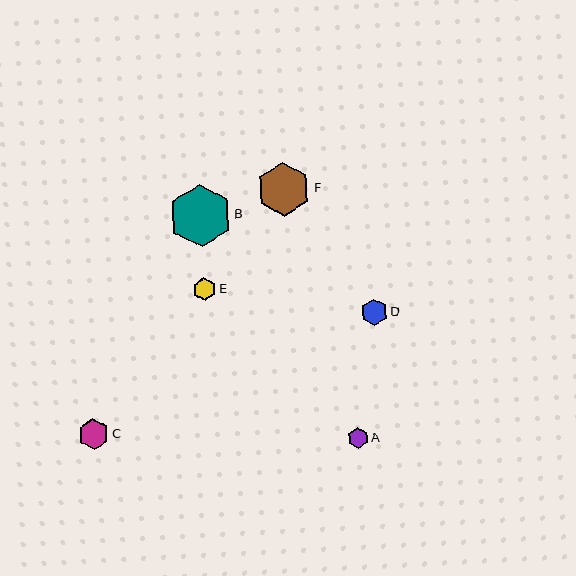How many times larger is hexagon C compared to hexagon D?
Hexagon C is approximately 1.2 times the size of hexagon D.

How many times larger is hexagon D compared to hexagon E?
Hexagon D is approximately 1.1 times the size of hexagon E.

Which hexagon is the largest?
Hexagon B is the largest with a size of approximately 63 pixels.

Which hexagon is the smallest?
Hexagon A is the smallest with a size of approximately 21 pixels.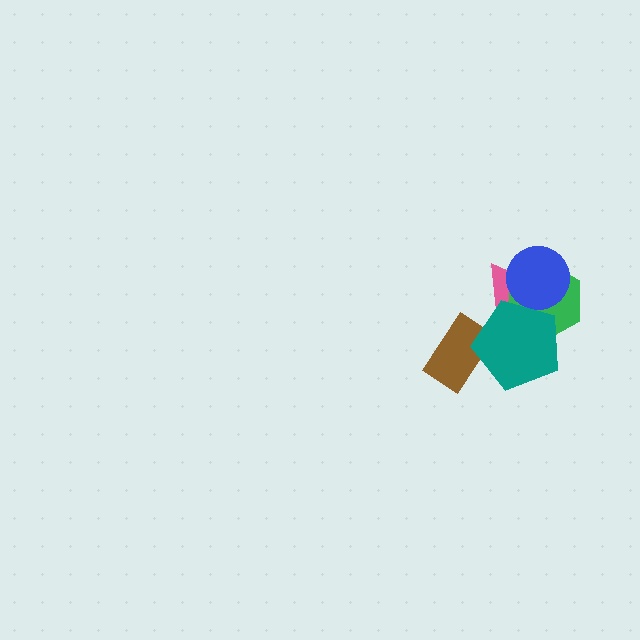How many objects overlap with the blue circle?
3 objects overlap with the blue circle.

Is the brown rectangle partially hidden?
Yes, it is partially covered by another shape.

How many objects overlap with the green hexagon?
3 objects overlap with the green hexagon.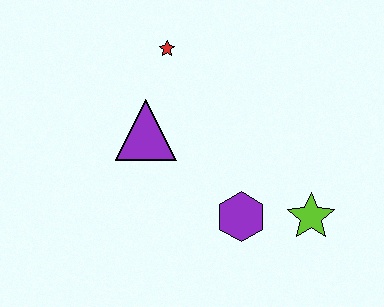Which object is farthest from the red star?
The lime star is farthest from the red star.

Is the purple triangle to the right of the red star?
No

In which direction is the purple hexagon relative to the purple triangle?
The purple hexagon is to the right of the purple triangle.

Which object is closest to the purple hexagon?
The lime star is closest to the purple hexagon.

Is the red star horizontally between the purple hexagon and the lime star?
No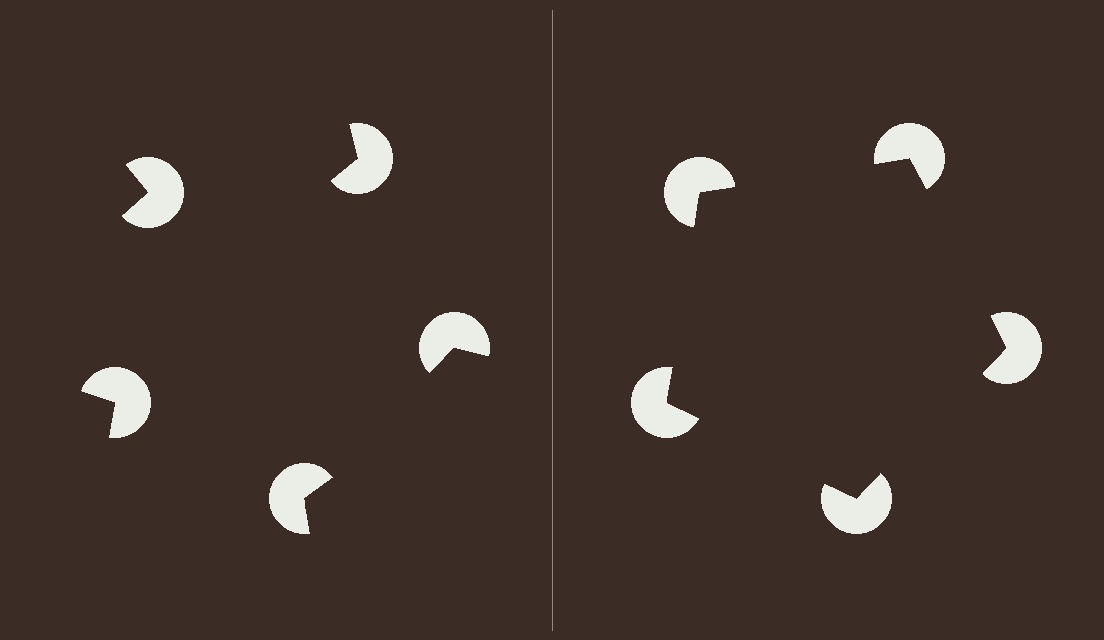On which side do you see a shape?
An illusory pentagon appears on the right side. On the left side the wedge cuts are rotated, so no coherent shape forms.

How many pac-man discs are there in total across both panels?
10 — 5 on each side.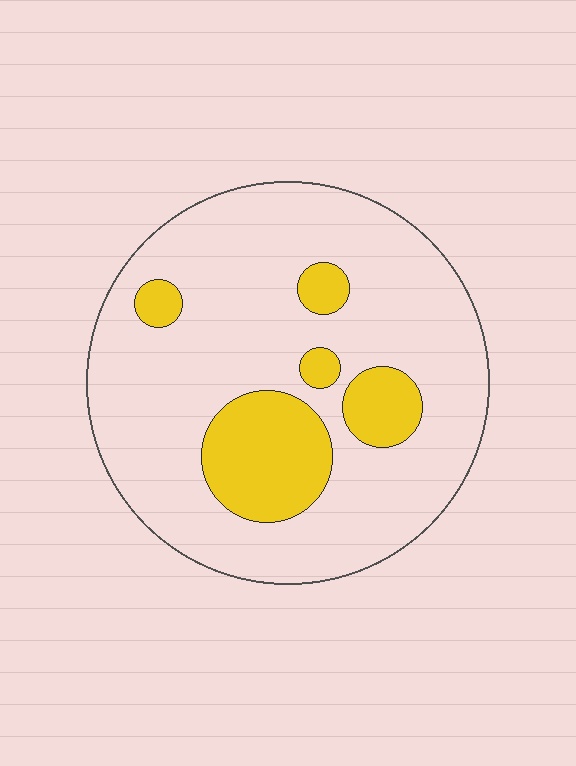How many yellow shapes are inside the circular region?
5.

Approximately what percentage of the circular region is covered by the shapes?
Approximately 20%.